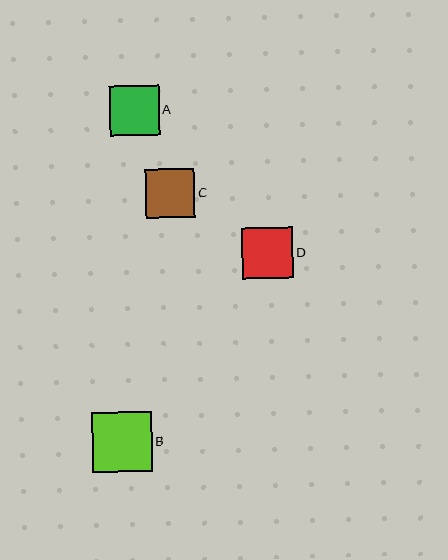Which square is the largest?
Square B is the largest with a size of approximately 60 pixels.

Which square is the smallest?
Square C is the smallest with a size of approximately 49 pixels.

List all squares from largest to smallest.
From largest to smallest: B, D, A, C.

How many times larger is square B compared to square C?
Square B is approximately 1.2 times the size of square C.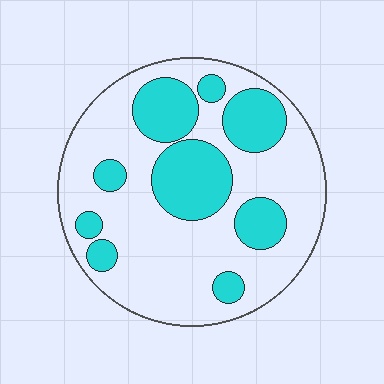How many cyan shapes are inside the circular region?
9.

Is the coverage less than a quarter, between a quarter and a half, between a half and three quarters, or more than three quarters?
Between a quarter and a half.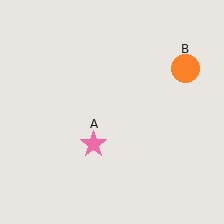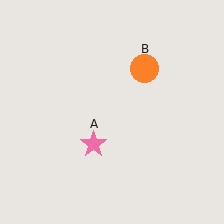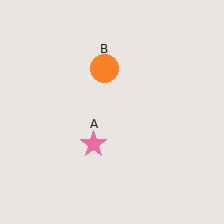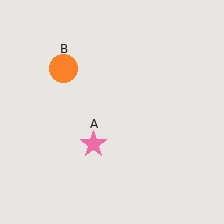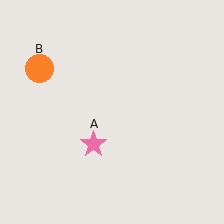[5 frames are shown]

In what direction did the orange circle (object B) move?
The orange circle (object B) moved left.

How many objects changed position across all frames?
1 object changed position: orange circle (object B).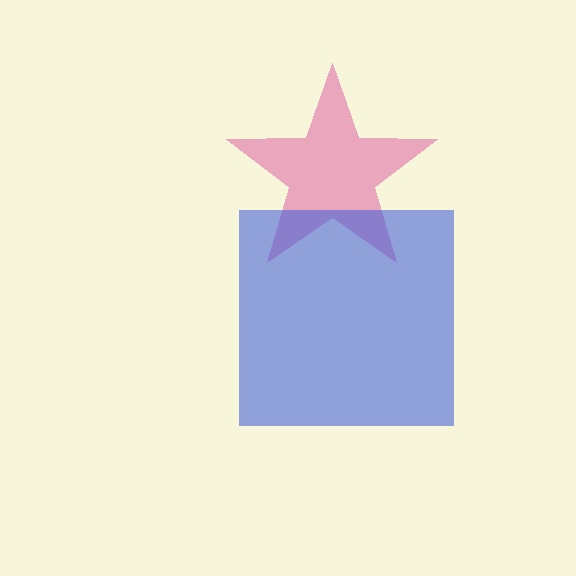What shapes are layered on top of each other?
The layered shapes are: a magenta star, a blue square.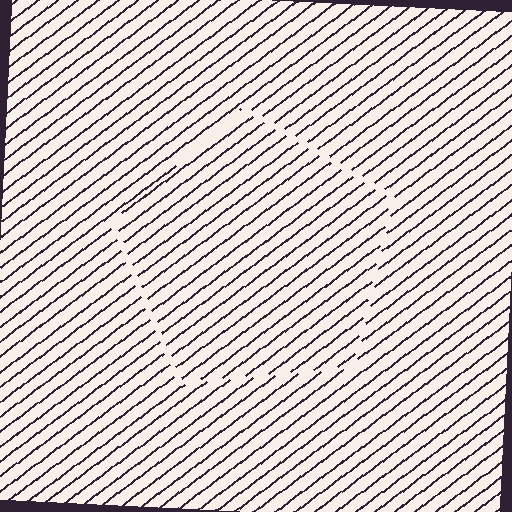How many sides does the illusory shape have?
5 sides — the line-ends trace a pentagon.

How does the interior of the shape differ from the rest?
The interior of the shape contains the same grating, shifted by half a period — the contour is defined by the phase discontinuity where line-ends from the inner and outer gratings abut.